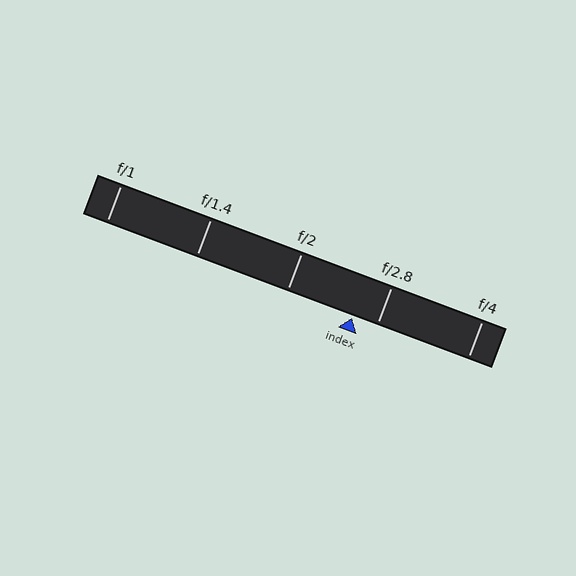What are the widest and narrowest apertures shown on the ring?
The widest aperture shown is f/1 and the narrowest is f/4.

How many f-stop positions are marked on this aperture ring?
There are 5 f-stop positions marked.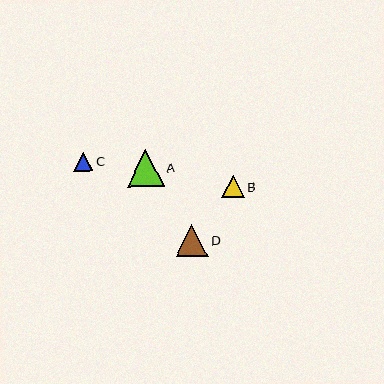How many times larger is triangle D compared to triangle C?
Triangle D is approximately 1.7 times the size of triangle C.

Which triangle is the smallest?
Triangle C is the smallest with a size of approximately 20 pixels.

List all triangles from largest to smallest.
From largest to smallest: A, D, B, C.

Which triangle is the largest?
Triangle A is the largest with a size of approximately 37 pixels.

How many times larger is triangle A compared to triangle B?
Triangle A is approximately 1.7 times the size of triangle B.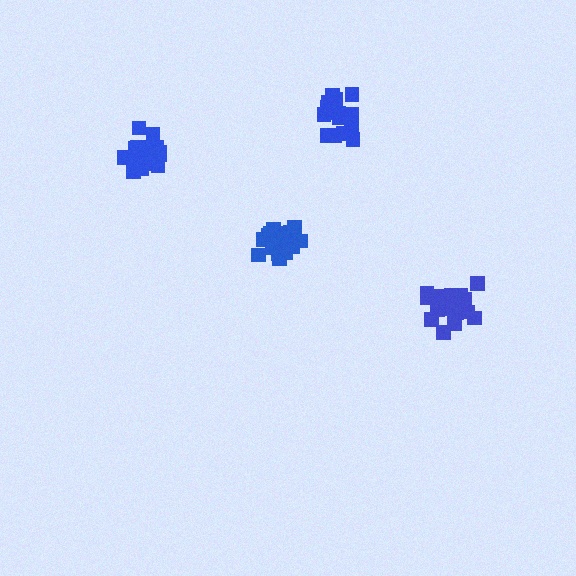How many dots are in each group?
Group 1: 21 dots, Group 2: 20 dots, Group 3: 19 dots, Group 4: 16 dots (76 total).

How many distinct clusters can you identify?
There are 4 distinct clusters.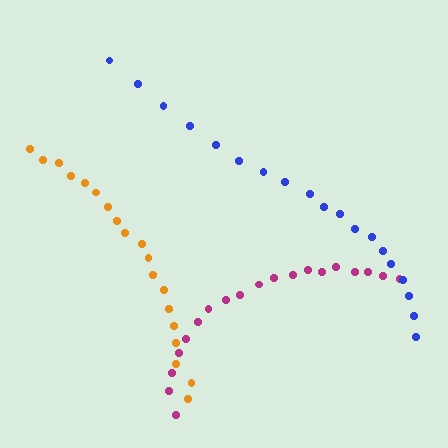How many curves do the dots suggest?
There are 3 distinct paths.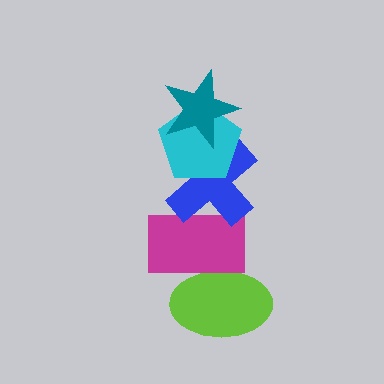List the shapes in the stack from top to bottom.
From top to bottom: the teal star, the cyan pentagon, the blue cross, the magenta rectangle, the lime ellipse.